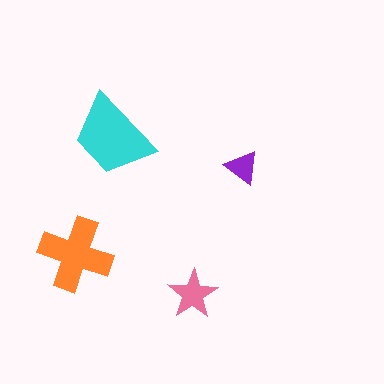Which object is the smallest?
The purple triangle.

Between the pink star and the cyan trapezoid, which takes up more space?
The cyan trapezoid.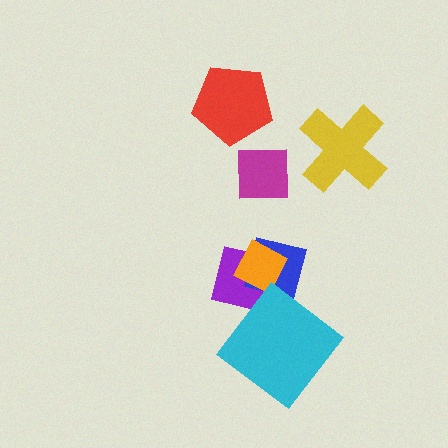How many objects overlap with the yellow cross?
0 objects overlap with the yellow cross.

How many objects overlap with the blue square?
2 objects overlap with the blue square.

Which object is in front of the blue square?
The orange diamond is in front of the blue square.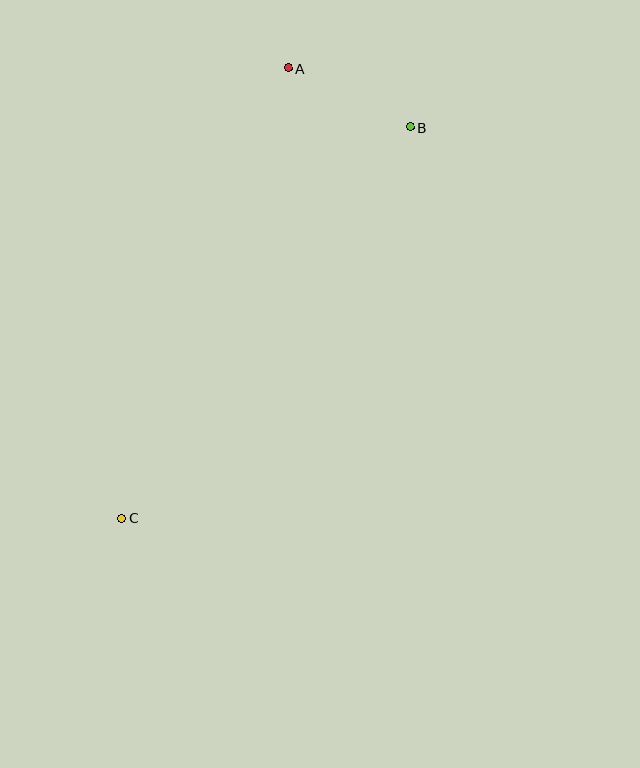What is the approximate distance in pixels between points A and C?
The distance between A and C is approximately 480 pixels.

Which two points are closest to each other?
Points A and B are closest to each other.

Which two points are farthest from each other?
Points B and C are farthest from each other.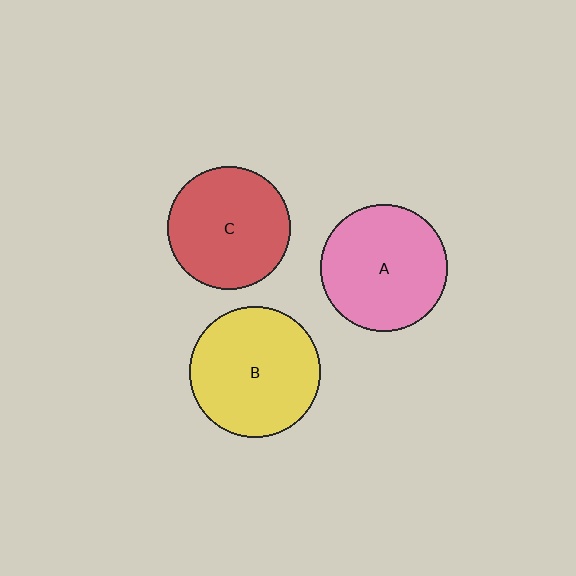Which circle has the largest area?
Circle B (yellow).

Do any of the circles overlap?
No, none of the circles overlap.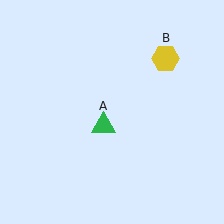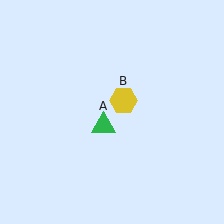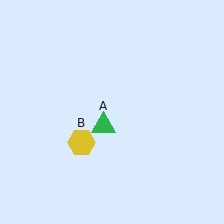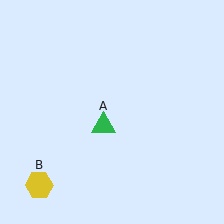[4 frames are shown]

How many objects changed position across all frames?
1 object changed position: yellow hexagon (object B).